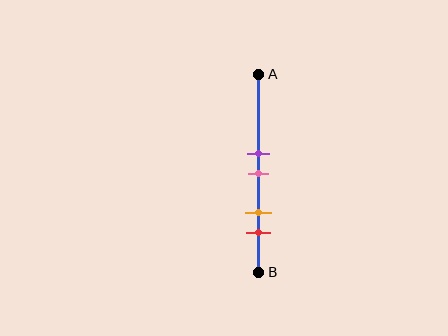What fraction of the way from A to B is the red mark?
The red mark is approximately 80% (0.8) of the way from A to B.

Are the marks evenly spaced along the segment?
No, the marks are not evenly spaced.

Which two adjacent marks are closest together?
The purple and pink marks are the closest adjacent pair.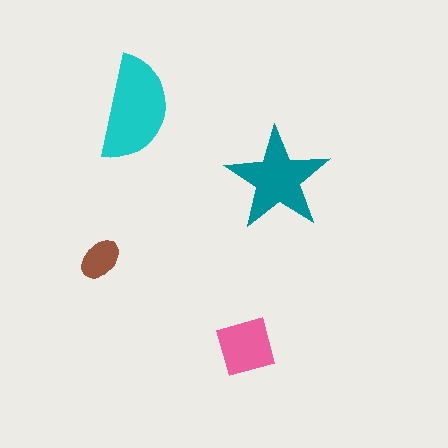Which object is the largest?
The cyan semicircle.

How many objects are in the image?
There are 4 objects in the image.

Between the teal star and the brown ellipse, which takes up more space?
The teal star.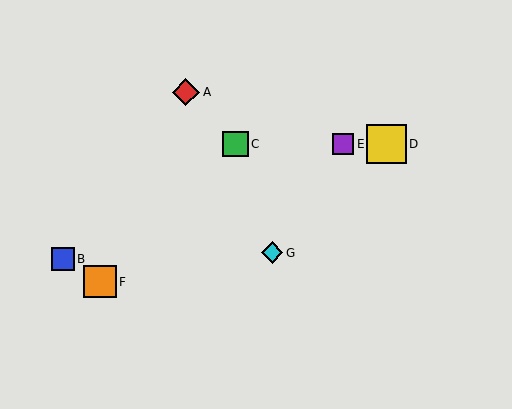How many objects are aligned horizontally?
3 objects (C, D, E) are aligned horizontally.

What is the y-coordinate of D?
Object D is at y≈144.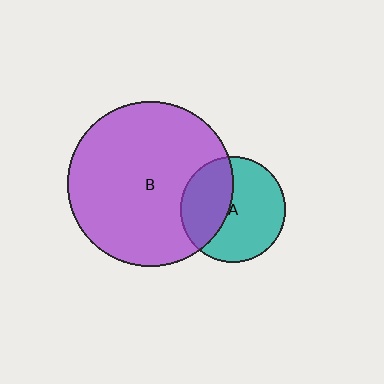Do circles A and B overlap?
Yes.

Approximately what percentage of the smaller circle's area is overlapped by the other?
Approximately 40%.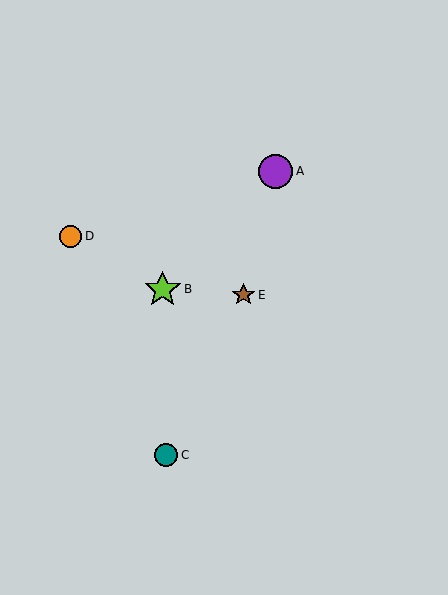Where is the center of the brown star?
The center of the brown star is at (243, 295).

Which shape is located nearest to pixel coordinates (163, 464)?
The teal circle (labeled C) at (166, 455) is nearest to that location.